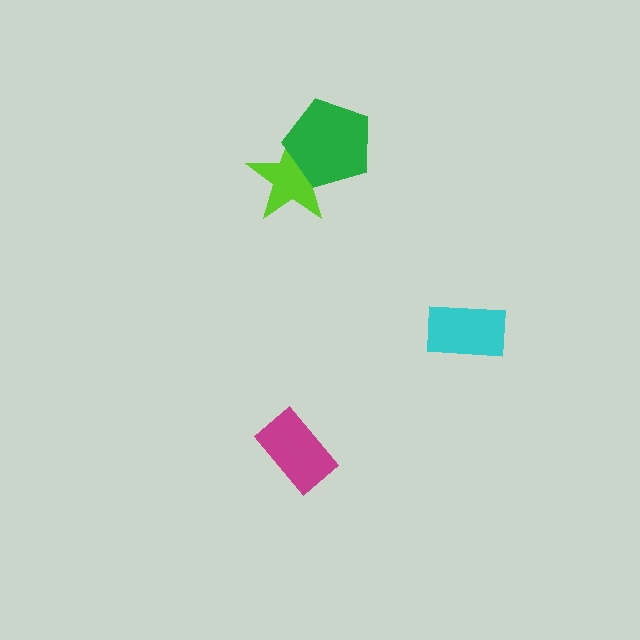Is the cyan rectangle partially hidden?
No, no other shape covers it.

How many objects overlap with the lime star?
1 object overlaps with the lime star.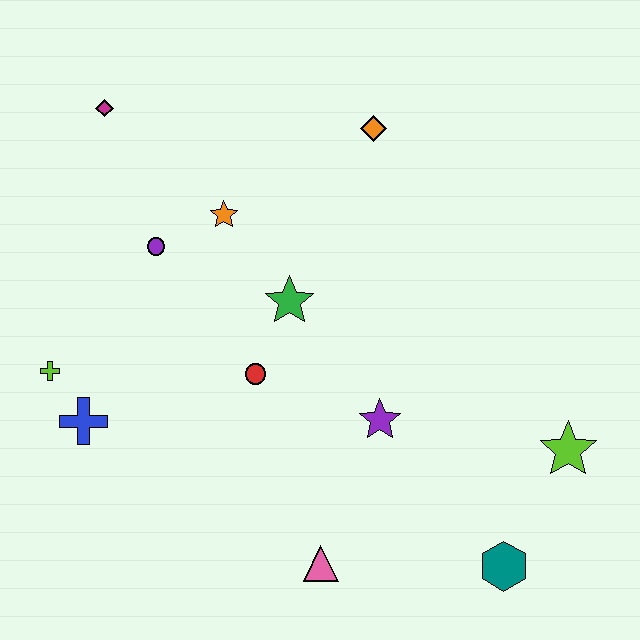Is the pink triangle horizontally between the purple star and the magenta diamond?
Yes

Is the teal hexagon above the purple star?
No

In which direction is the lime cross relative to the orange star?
The lime cross is to the left of the orange star.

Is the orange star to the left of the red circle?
Yes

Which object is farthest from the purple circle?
The teal hexagon is farthest from the purple circle.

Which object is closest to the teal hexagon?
The lime star is closest to the teal hexagon.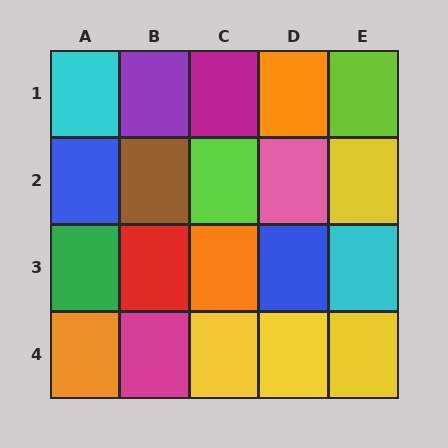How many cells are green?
1 cell is green.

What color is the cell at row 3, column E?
Cyan.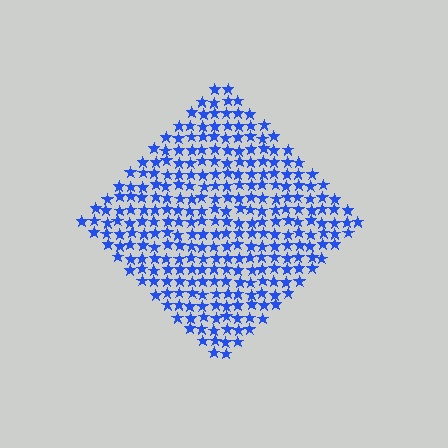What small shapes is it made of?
It is made of small stars.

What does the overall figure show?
The overall figure shows a diamond.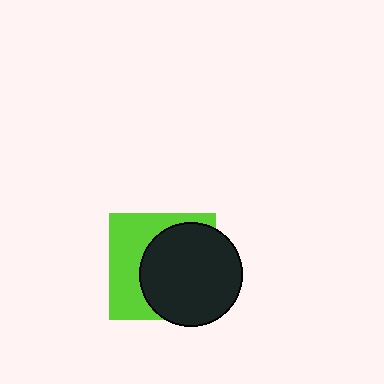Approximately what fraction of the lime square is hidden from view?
Roughly 58% of the lime square is hidden behind the black circle.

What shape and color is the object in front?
The object in front is a black circle.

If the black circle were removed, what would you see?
You would see the complete lime square.